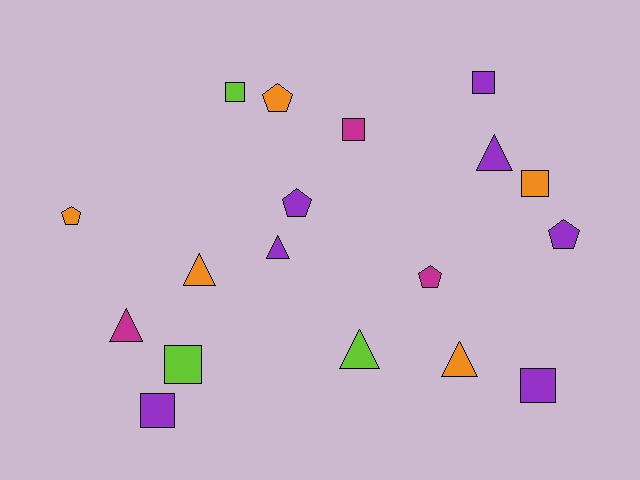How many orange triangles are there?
There are 2 orange triangles.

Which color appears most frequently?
Purple, with 7 objects.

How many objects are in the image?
There are 18 objects.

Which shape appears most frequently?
Square, with 7 objects.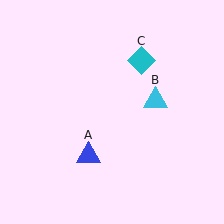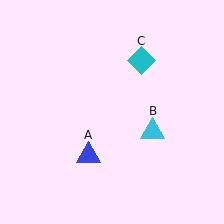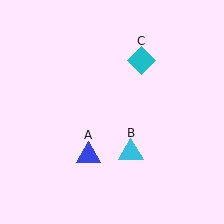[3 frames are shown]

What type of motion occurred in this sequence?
The cyan triangle (object B) rotated clockwise around the center of the scene.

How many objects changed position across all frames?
1 object changed position: cyan triangle (object B).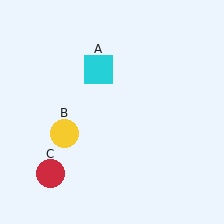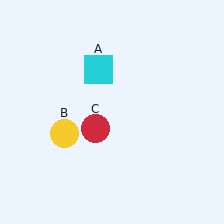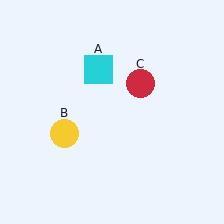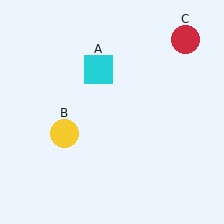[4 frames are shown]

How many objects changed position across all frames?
1 object changed position: red circle (object C).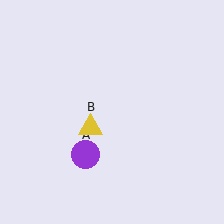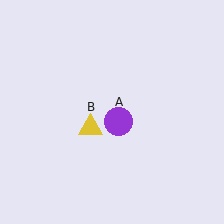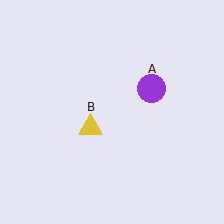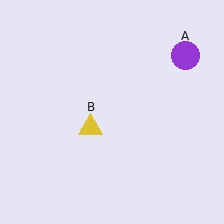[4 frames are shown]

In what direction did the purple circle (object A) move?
The purple circle (object A) moved up and to the right.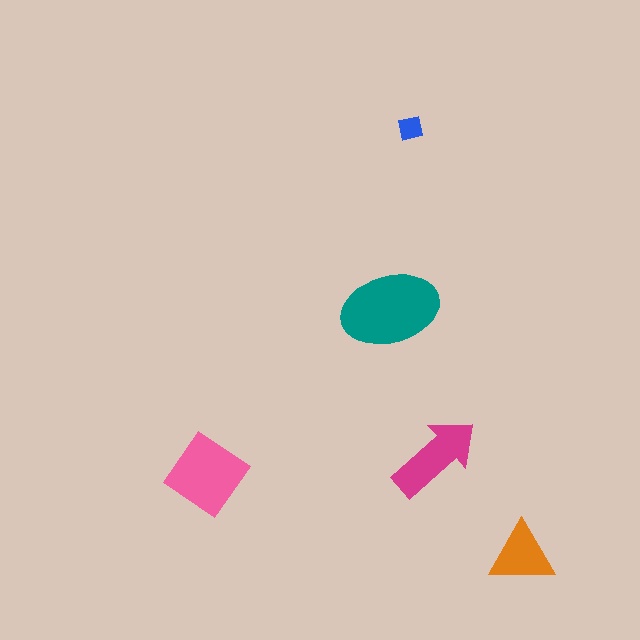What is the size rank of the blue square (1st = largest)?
5th.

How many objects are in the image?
There are 5 objects in the image.